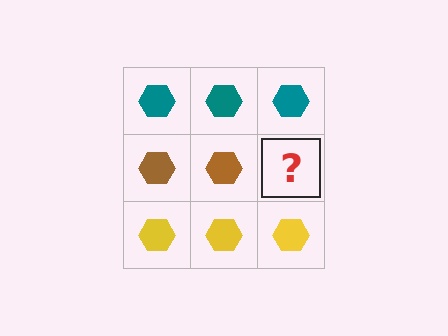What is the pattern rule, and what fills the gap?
The rule is that each row has a consistent color. The gap should be filled with a brown hexagon.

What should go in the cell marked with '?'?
The missing cell should contain a brown hexagon.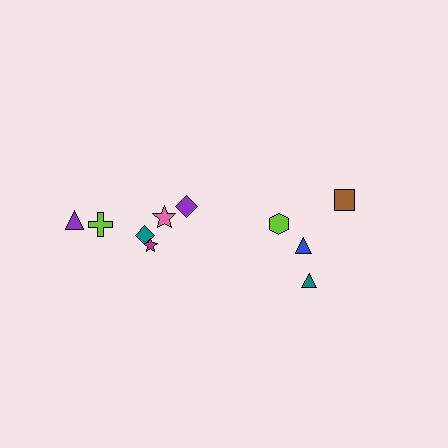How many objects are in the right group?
There are 4 objects.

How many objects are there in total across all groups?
There are 10 objects.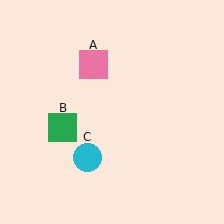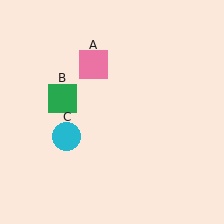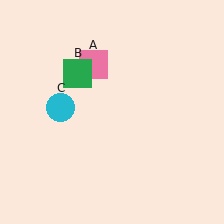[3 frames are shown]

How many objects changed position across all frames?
2 objects changed position: green square (object B), cyan circle (object C).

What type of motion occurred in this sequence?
The green square (object B), cyan circle (object C) rotated clockwise around the center of the scene.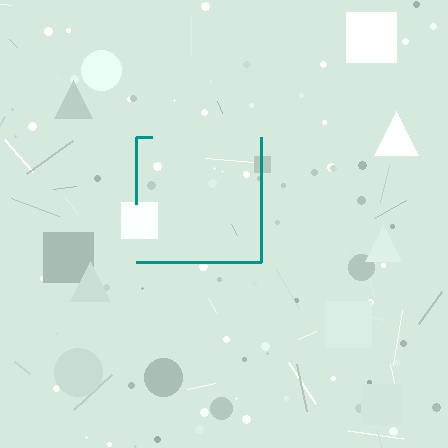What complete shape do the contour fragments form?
The contour fragments form a square.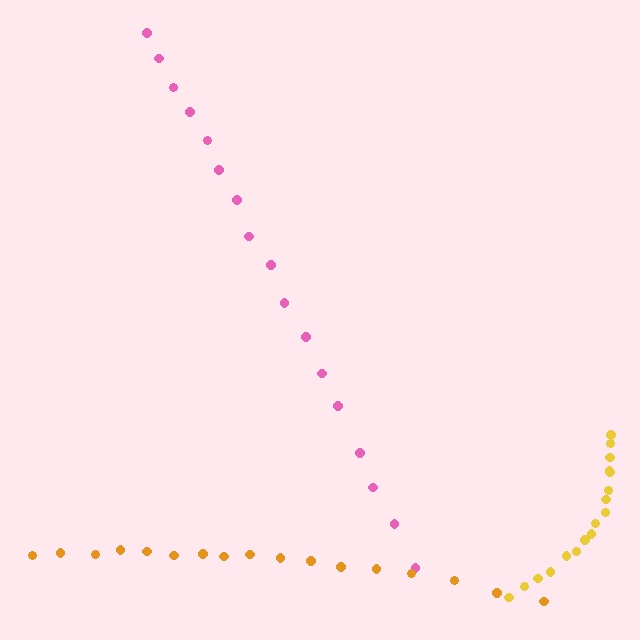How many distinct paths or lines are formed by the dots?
There are 3 distinct paths.